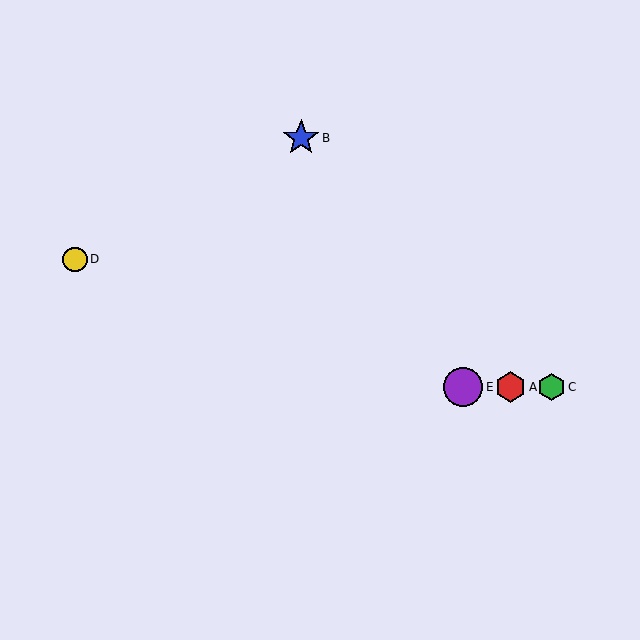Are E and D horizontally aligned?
No, E is at y≈387 and D is at y≈259.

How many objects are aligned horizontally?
3 objects (A, C, E) are aligned horizontally.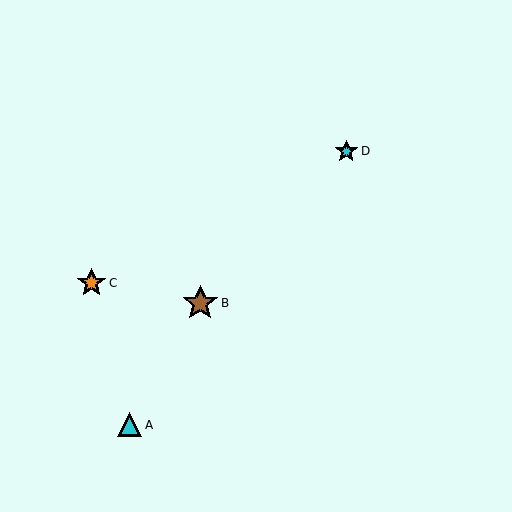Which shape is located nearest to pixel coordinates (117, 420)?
The cyan triangle (labeled A) at (130, 425) is nearest to that location.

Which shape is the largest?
The brown star (labeled B) is the largest.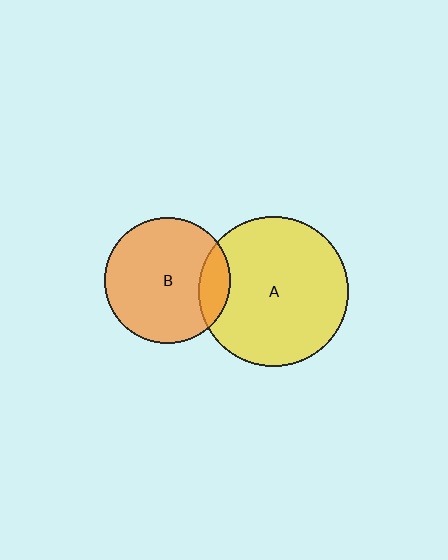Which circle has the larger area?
Circle A (yellow).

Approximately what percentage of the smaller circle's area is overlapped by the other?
Approximately 15%.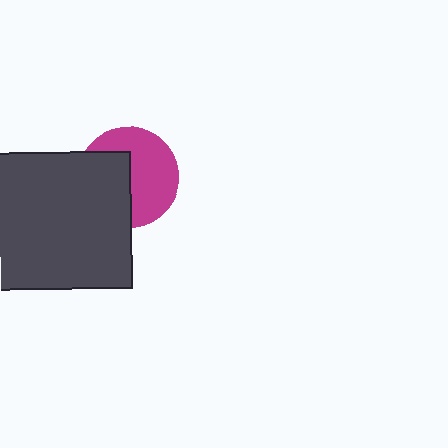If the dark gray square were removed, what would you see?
You would see the complete magenta circle.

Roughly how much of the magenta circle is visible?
About half of it is visible (roughly 57%).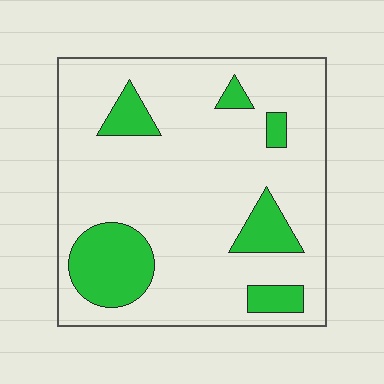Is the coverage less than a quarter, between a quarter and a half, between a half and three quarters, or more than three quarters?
Less than a quarter.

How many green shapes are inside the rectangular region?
6.